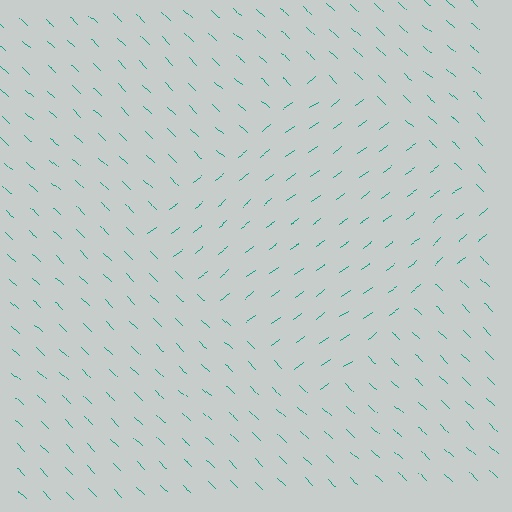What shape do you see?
I see a diamond.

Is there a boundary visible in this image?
Yes, there is a texture boundary formed by a change in line orientation.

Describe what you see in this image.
The image is filled with small teal line segments. A diamond region in the image has lines oriented differently from the surrounding lines, creating a visible texture boundary.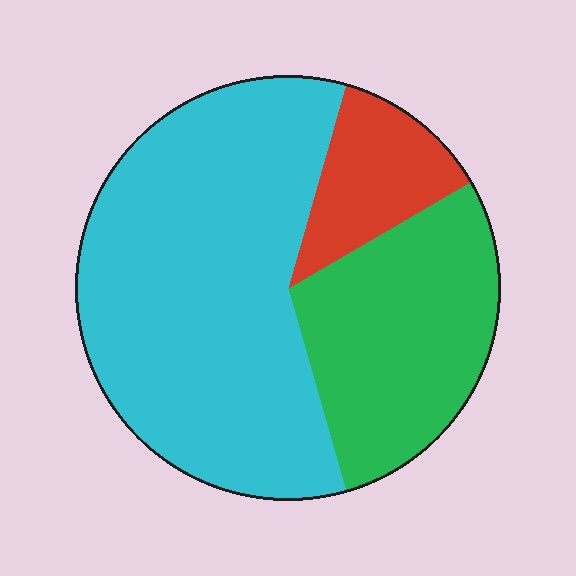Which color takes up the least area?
Red, at roughly 10%.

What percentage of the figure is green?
Green takes up between a quarter and a half of the figure.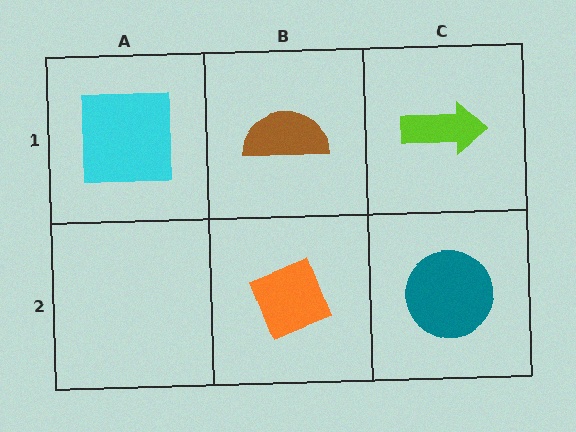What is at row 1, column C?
A lime arrow.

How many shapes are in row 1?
3 shapes.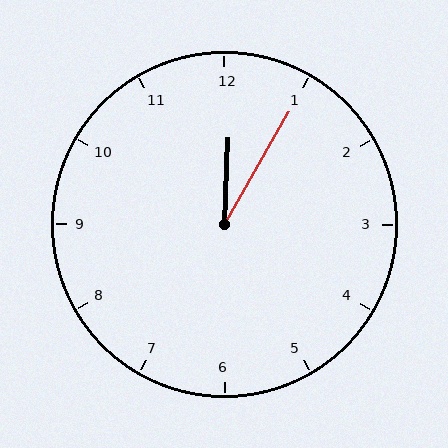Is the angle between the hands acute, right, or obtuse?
It is acute.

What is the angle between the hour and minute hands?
Approximately 28 degrees.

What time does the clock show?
12:05.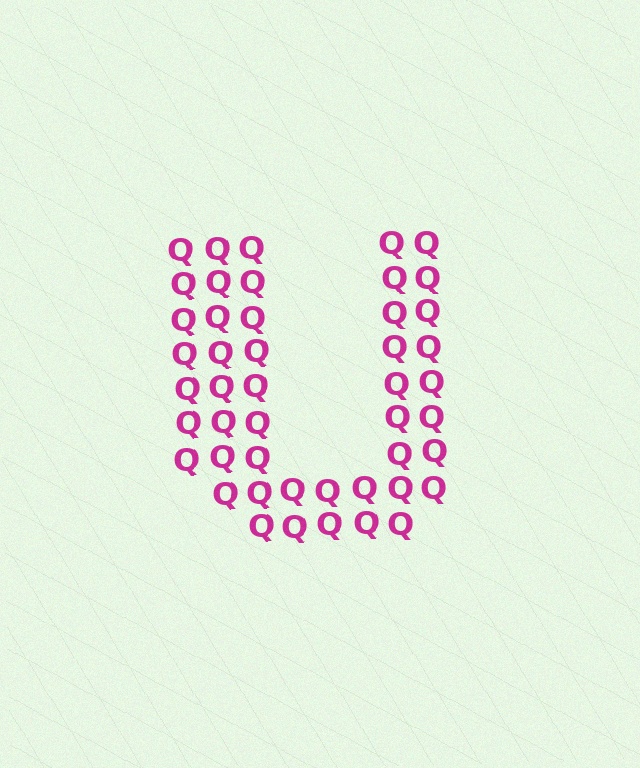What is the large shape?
The large shape is the letter U.